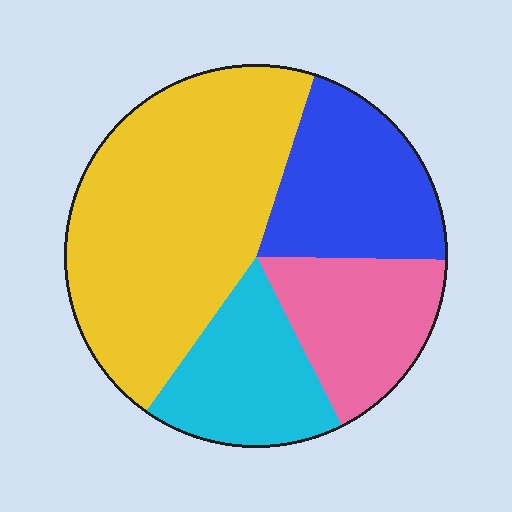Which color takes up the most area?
Yellow, at roughly 45%.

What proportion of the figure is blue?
Blue takes up about one fifth (1/5) of the figure.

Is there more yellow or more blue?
Yellow.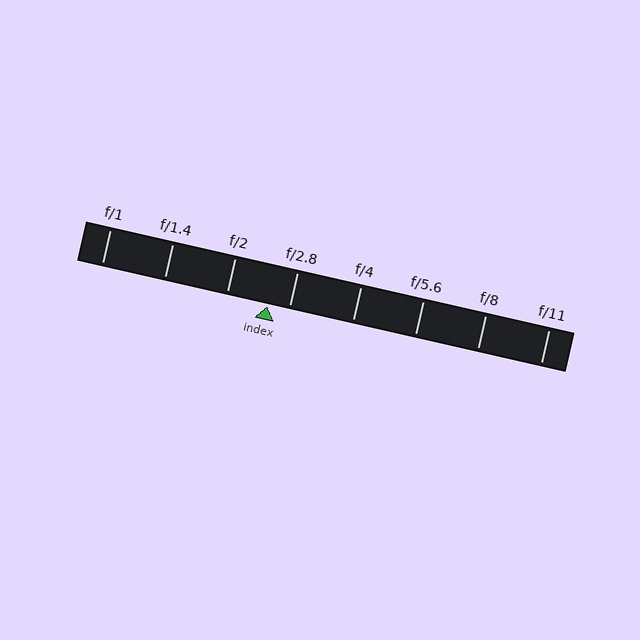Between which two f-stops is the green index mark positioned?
The index mark is between f/2 and f/2.8.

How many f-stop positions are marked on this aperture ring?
There are 8 f-stop positions marked.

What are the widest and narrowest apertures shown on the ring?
The widest aperture shown is f/1 and the narrowest is f/11.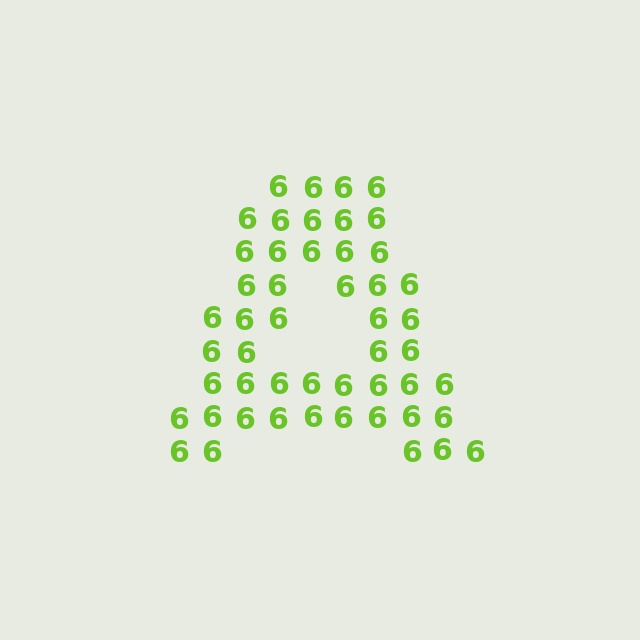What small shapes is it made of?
It is made of small digit 6's.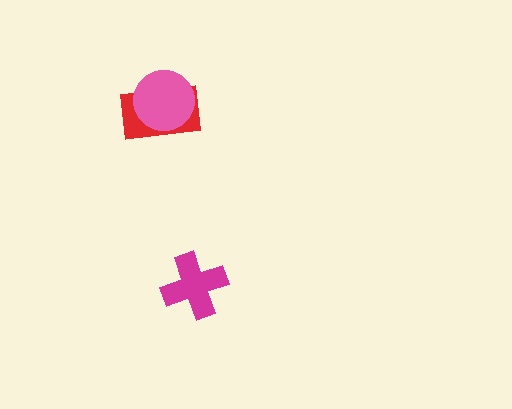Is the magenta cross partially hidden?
No, no other shape covers it.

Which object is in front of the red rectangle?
The pink circle is in front of the red rectangle.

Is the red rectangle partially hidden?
Yes, it is partially covered by another shape.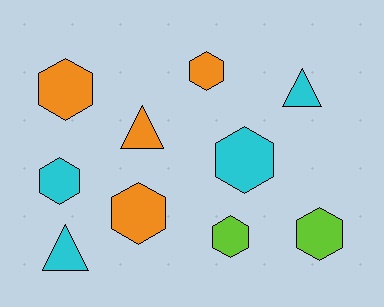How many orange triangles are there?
There is 1 orange triangle.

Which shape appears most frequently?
Hexagon, with 7 objects.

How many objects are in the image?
There are 10 objects.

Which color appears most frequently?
Cyan, with 4 objects.